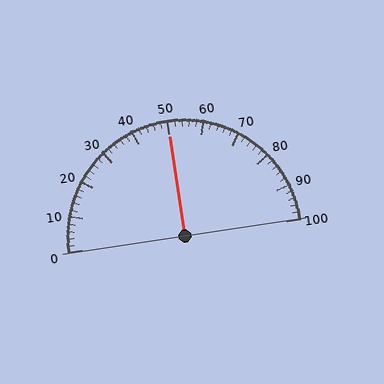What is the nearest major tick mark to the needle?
The nearest major tick mark is 50.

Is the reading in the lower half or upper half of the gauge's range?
The reading is in the upper half of the range (0 to 100).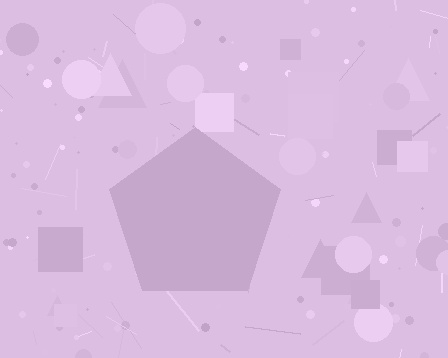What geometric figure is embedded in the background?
A pentagon is embedded in the background.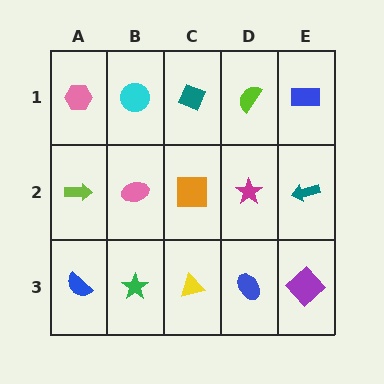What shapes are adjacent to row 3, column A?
A lime arrow (row 2, column A), a green star (row 3, column B).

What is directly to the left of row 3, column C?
A green star.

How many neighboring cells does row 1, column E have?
2.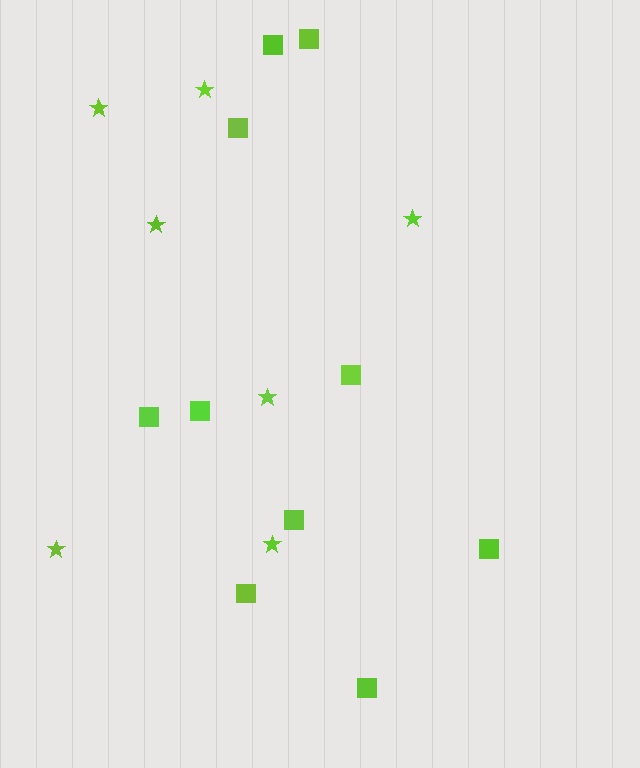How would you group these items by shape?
There are 2 groups: one group of stars (7) and one group of squares (10).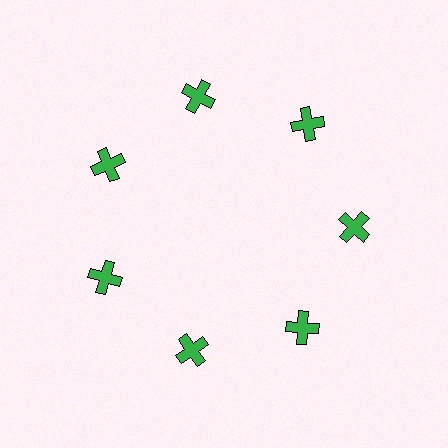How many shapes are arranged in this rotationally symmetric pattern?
There are 7 shapes, arranged in 7 groups of 1.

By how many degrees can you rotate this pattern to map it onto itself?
The pattern maps onto itself every 51 degrees of rotation.